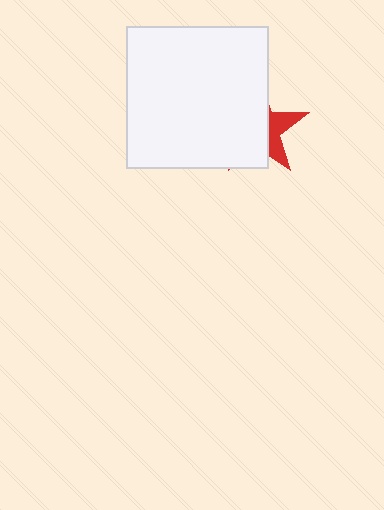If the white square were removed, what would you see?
You would see the complete red star.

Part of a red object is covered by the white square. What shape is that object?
It is a star.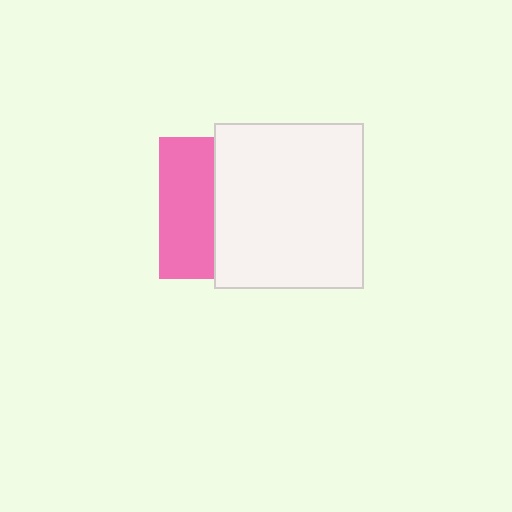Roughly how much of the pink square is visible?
A small part of it is visible (roughly 38%).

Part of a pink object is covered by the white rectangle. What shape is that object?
It is a square.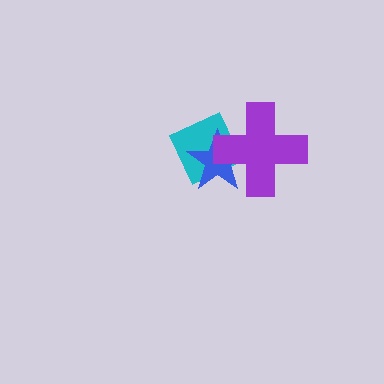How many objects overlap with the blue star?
2 objects overlap with the blue star.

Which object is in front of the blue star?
The purple cross is in front of the blue star.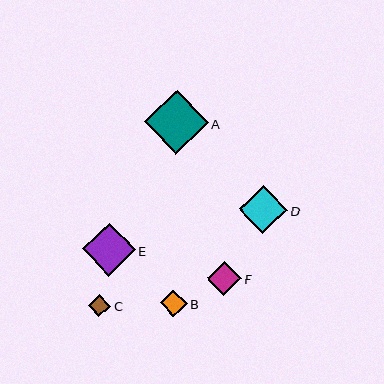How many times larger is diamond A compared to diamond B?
Diamond A is approximately 2.4 times the size of diamond B.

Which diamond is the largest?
Diamond A is the largest with a size of approximately 64 pixels.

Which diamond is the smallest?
Diamond C is the smallest with a size of approximately 23 pixels.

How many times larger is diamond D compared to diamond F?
Diamond D is approximately 1.4 times the size of diamond F.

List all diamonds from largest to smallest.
From largest to smallest: A, E, D, F, B, C.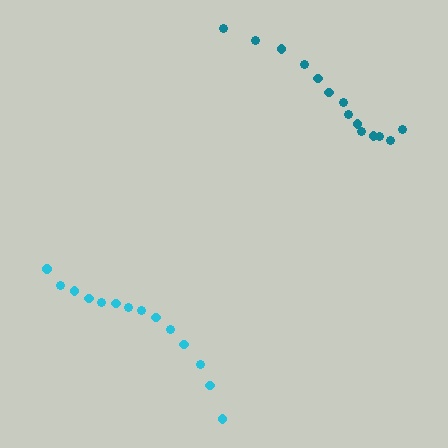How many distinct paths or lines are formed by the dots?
There are 2 distinct paths.